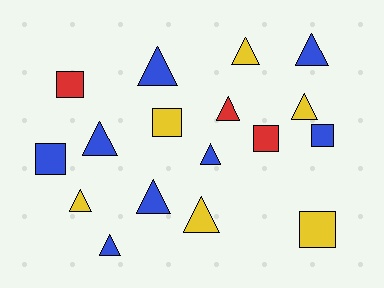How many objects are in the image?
There are 17 objects.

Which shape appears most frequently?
Triangle, with 11 objects.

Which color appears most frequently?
Blue, with 8 objects.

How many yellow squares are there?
There are 2 yellow squares.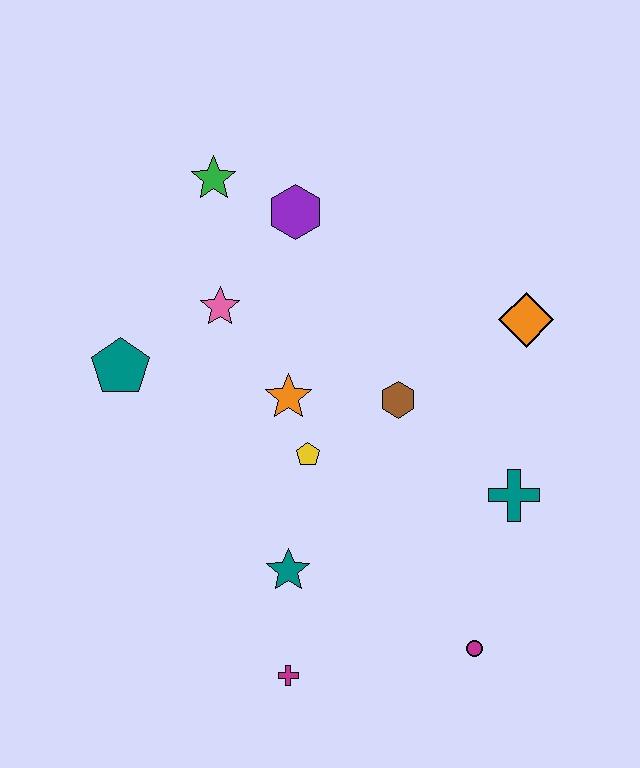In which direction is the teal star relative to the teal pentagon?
The teal star is below the teal pentagon.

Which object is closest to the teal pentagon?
The pink star is closest to the teal pentagon.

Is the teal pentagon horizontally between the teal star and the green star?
No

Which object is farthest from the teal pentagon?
The magenta circle is farthest from the teal pentagon.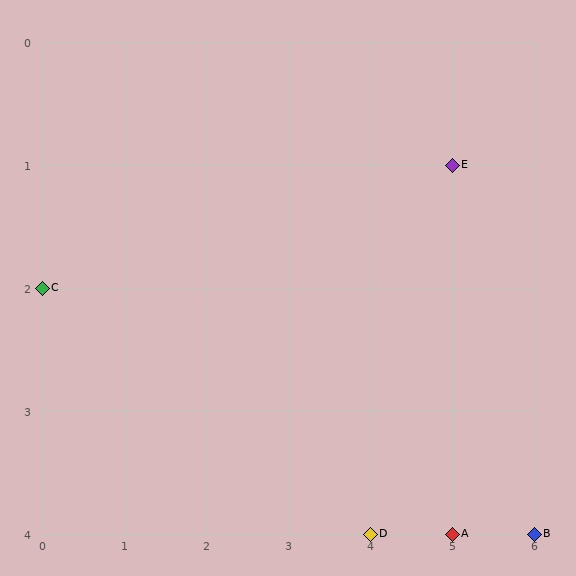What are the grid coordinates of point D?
Point D is at grid coordinates (4, 4).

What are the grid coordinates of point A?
Point A is at grid coordinates (5, 4).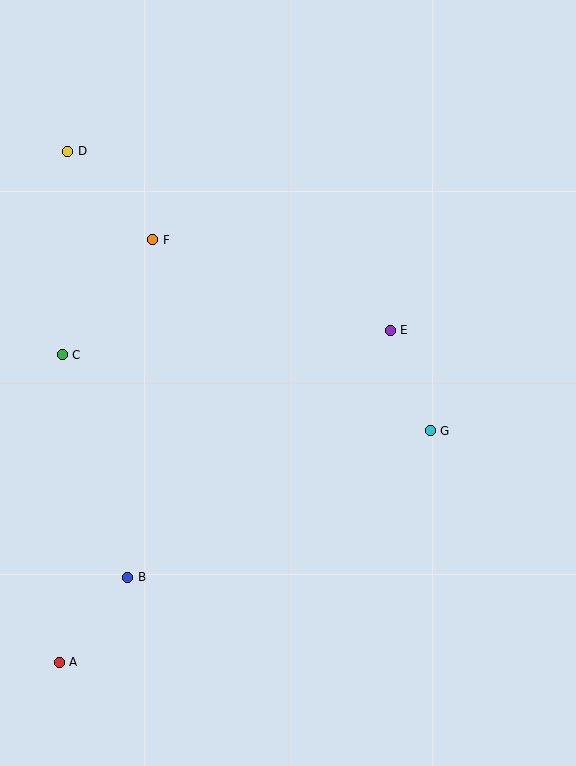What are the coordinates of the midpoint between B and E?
The midpoint between B and E is at (259, 454).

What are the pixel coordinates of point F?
Point F is at (153, 240).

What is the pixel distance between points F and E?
The distance between F and E is 255 pixels.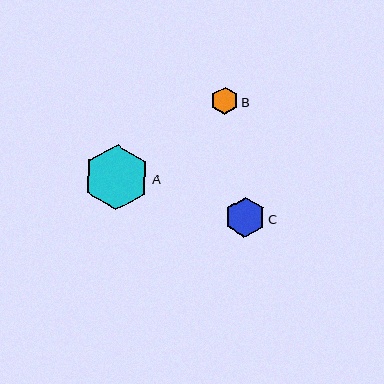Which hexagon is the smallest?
Hexagon B is the smallest with a size of approximately 27 pixels.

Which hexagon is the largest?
Hexagon A is the largest with a size of approximately 66 pixels.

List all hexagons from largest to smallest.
From largest to smallest: A, C, B.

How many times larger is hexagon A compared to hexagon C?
Hexagon A is approximately 1.6 times the size of hexagon C.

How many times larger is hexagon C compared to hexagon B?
Hexagon C is approximately 1.5 times the size of hexagon B.